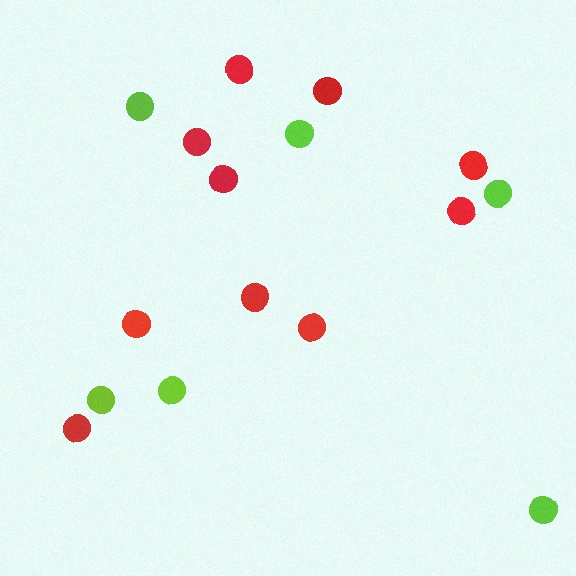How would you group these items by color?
There are 2 groups: one group of lime circles (6) and one group of red circles (10).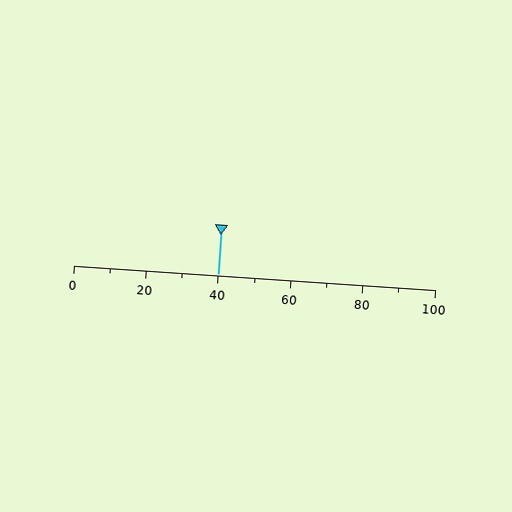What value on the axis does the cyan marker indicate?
The marker indicates approximately 40.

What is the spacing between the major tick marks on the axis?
The major ticks are spaced 20 apart.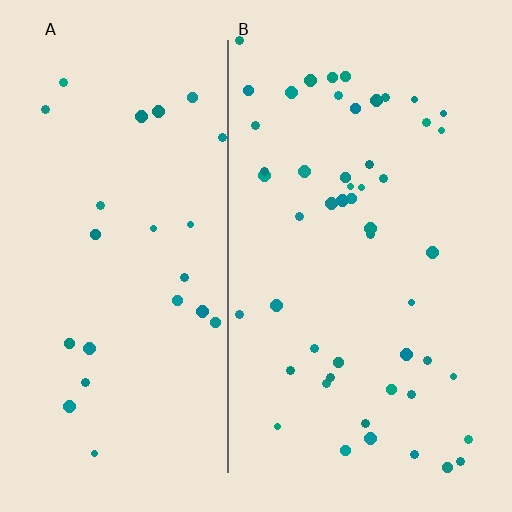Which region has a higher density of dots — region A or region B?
B (the right).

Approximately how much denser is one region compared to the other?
Approximately 2.1× — region B over region A.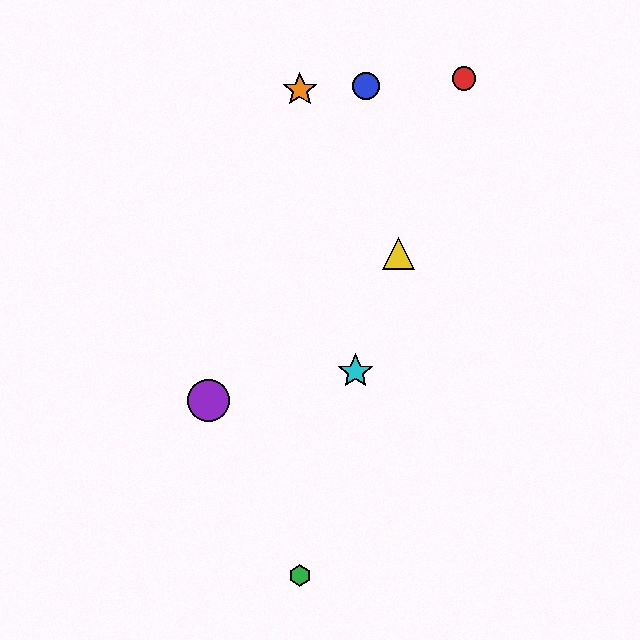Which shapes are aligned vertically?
The green hexagon, the orange star are aligned vertically.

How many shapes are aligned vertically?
2 shapes (the green hexagon, the orange star) are aligned vertically.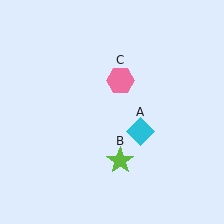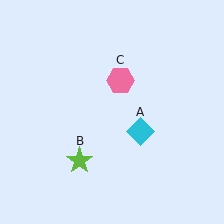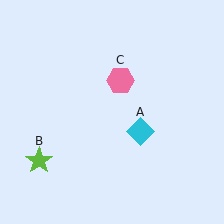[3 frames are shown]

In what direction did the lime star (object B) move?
The lime star (object B) moved left.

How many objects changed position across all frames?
1 object changed position: lime star (object B).